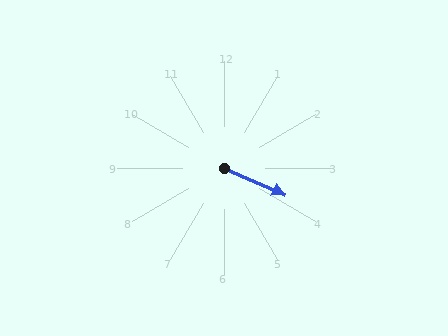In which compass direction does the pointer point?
Southeast.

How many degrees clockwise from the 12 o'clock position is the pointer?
Approximately 114 degrees.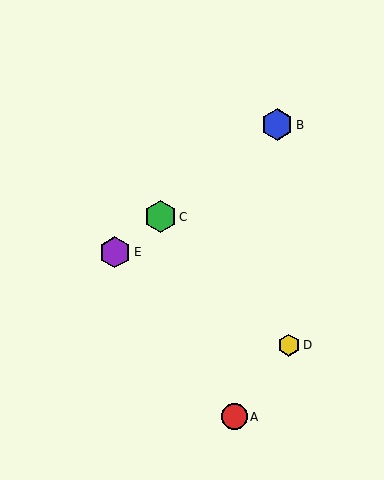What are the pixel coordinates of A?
Object A is at (234, 417).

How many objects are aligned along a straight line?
3 objects (B, C, E) are aligned along a straight line.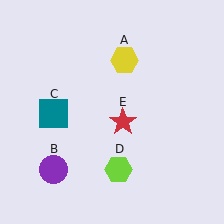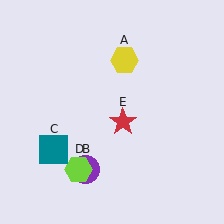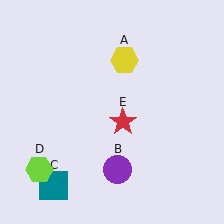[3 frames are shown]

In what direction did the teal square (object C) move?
The teal square (object C) moved down.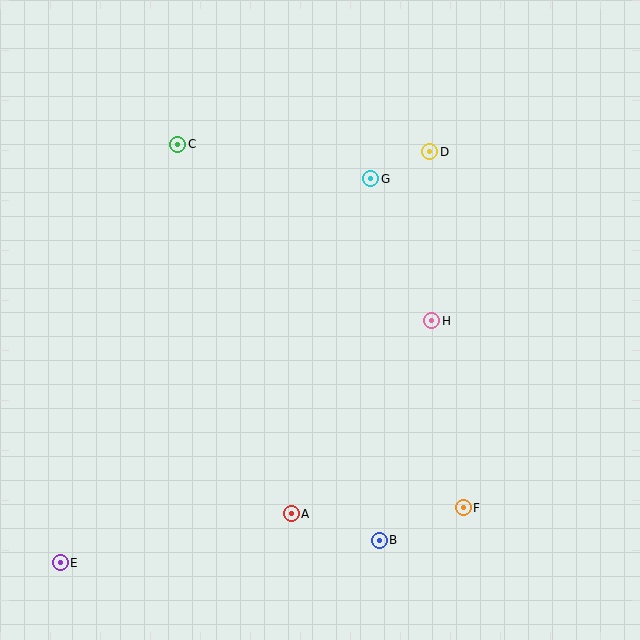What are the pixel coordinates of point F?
Point F is at (463, 508).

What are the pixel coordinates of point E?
Point E is at (60, 563).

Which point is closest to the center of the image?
Point H at (432, 321) is closest to the center.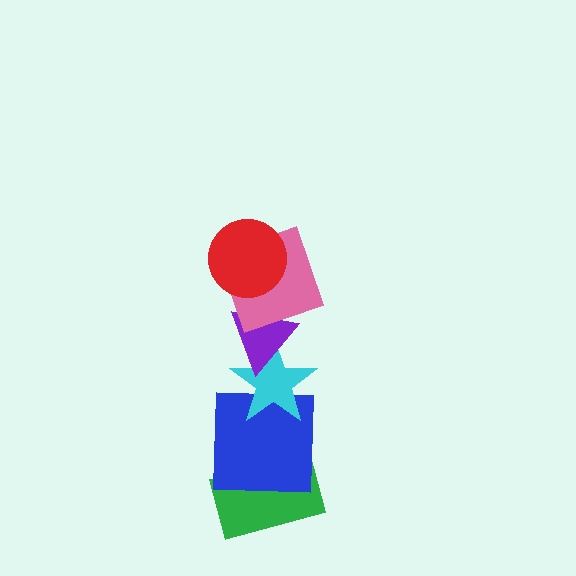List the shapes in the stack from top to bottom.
From top to bottom: the red circle, the pink square, the purple triangle, the cyan star, the blue square, the green rectangle.